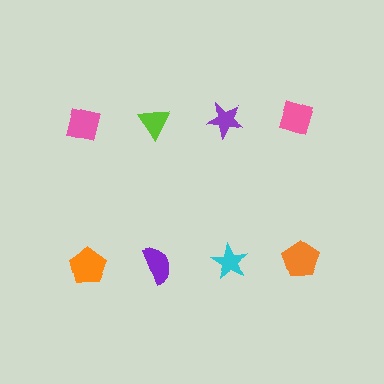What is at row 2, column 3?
A cyan star.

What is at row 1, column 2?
A lime triangle.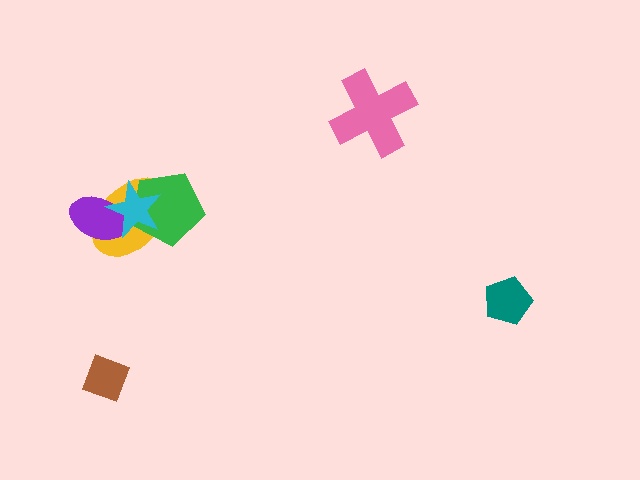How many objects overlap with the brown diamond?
0 objects overlap with the brown diamond.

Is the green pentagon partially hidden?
Yes, it is partially covered by another shape.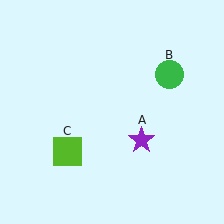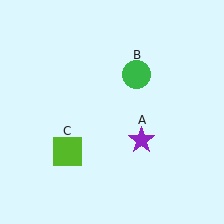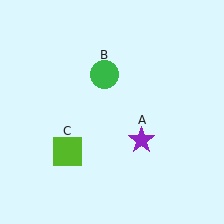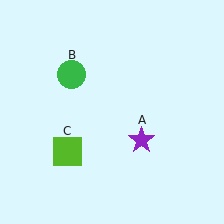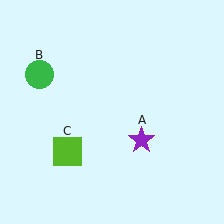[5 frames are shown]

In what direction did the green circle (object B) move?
The green circle (object B) moved left.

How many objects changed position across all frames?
1 object changed position: green circle (object B).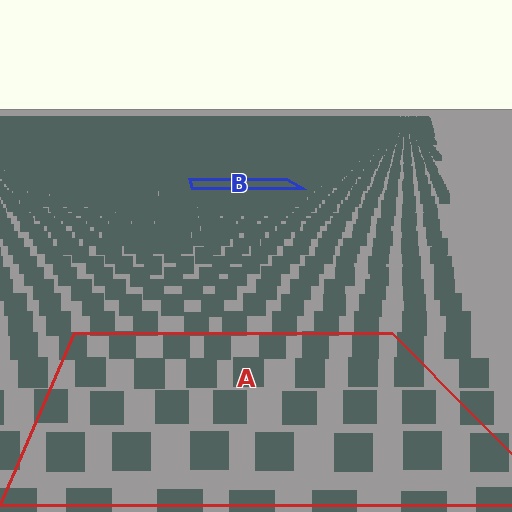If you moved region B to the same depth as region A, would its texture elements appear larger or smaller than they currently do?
They would appear larger. At a closer depth, the same texture elements are projected at a bigger on-screen size.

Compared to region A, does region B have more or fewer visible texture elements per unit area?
Region B has more texture elements per unit area — they are packed more densely because it is farther away.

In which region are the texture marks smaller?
The texture marks are smaller in region B, because it is farther away.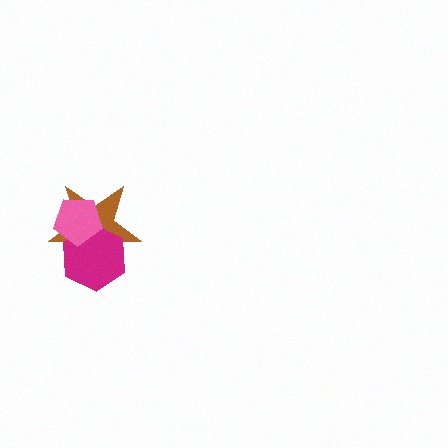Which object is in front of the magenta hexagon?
The pink pentagon is in front of the magenta hexagon.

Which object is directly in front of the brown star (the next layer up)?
The magenta hexagon is directly in front of the brown star.